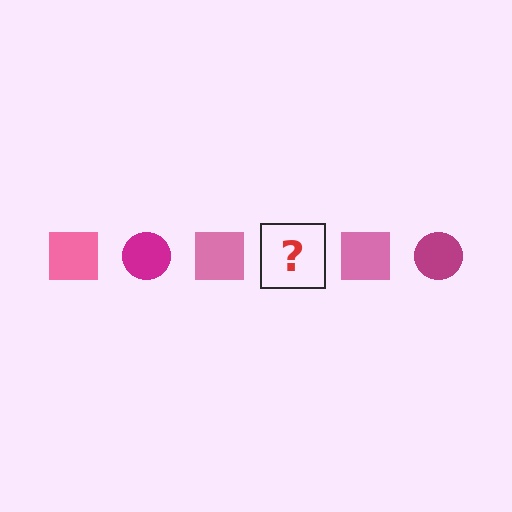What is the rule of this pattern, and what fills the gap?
The rule is that the pattern alternates between pink square and magenta circle. The gap should be filled with a magenta circle.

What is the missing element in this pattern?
The missing element is a magenta circle.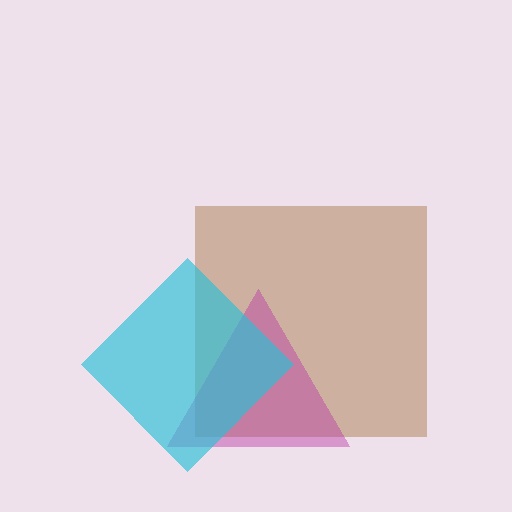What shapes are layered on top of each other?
The layered shapes are: a brown square, a magenta triangle, a cyan diamond.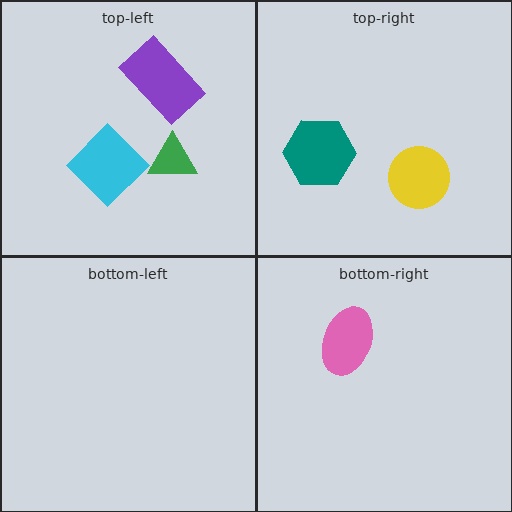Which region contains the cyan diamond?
The top-left region.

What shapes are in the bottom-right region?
The pink ellipse.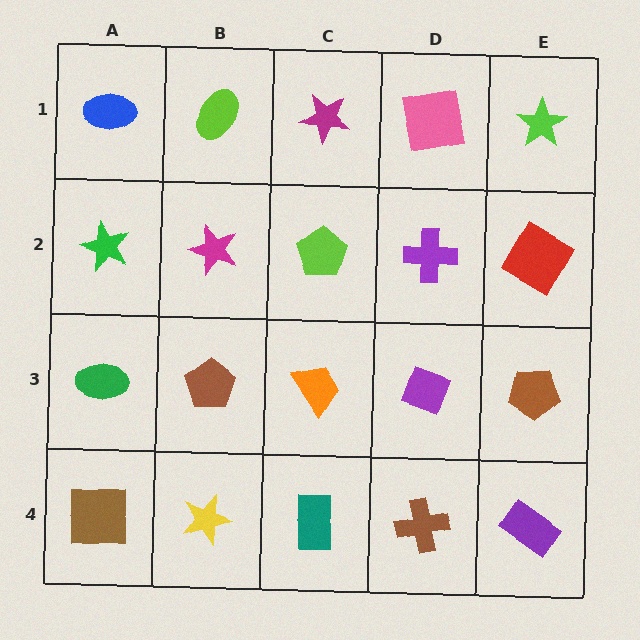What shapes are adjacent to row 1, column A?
A green star (row 2, column A), a lime ellipse (row 1, column B).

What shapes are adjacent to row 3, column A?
A green star (row 2, column A), a brown square (row 4, column A), a brown pentagon (row 3, column B).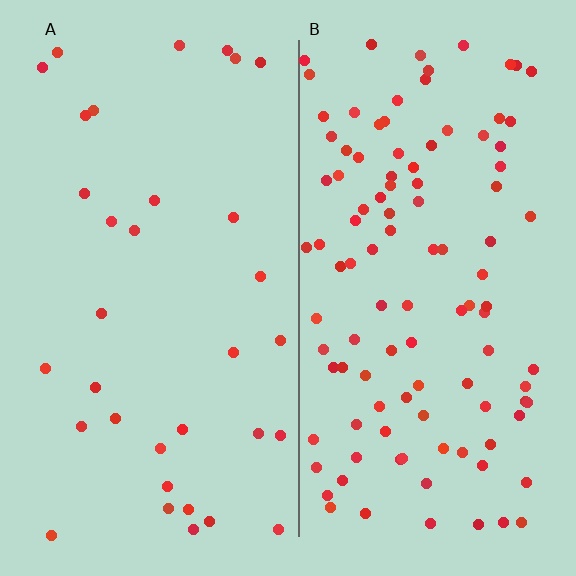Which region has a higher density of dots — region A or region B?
B (the right).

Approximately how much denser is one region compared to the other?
Approximately 3.3× — region B over region A.